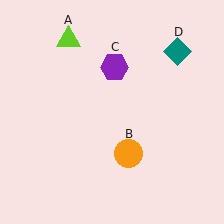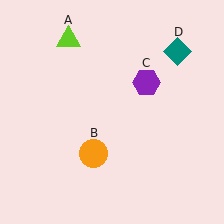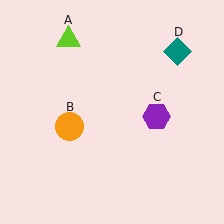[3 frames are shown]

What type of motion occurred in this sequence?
The orange circle (object B), purple hexagon (object C) rotated clockwise around the center of the scene.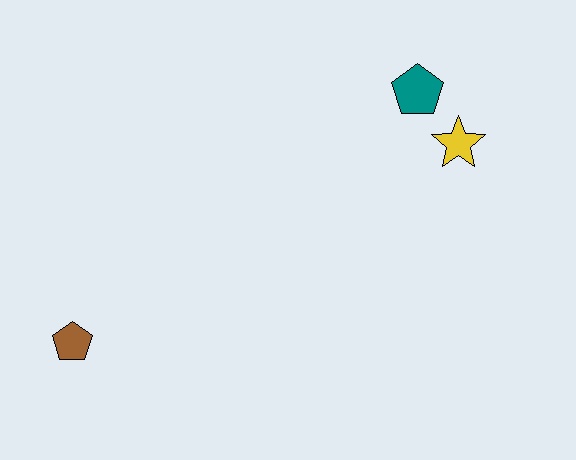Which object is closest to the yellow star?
The teal pentagon is closest to the yellow star.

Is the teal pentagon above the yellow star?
Yes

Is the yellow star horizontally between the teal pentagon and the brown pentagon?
No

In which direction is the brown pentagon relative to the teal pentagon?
The brown pentagon is to the left of the teal pentagon.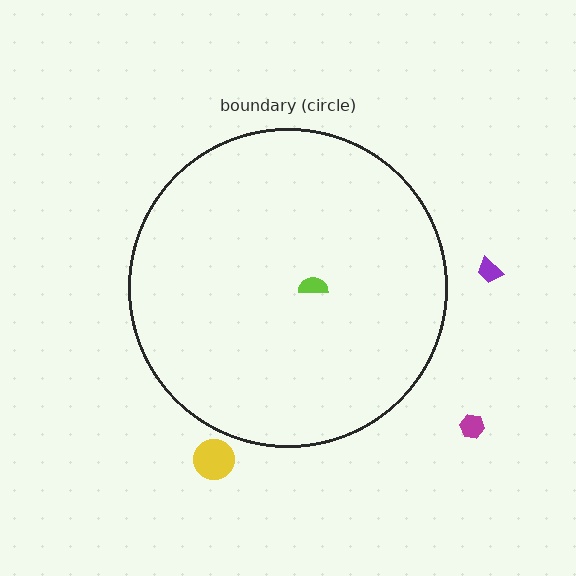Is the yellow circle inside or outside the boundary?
Outside.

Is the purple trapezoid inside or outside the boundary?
Outside.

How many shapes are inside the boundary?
1 inside, 3 outside.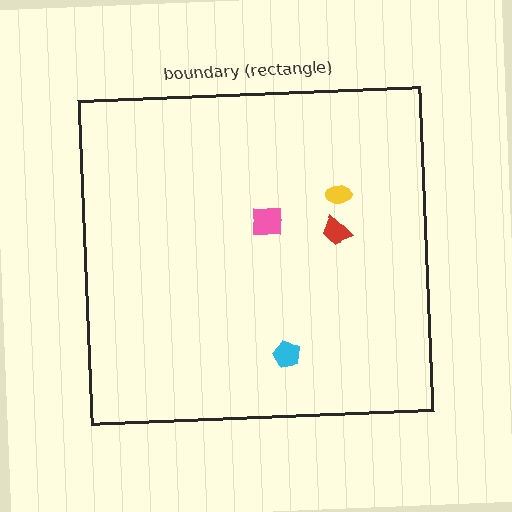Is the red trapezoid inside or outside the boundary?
Inside.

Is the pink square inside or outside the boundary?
Inside.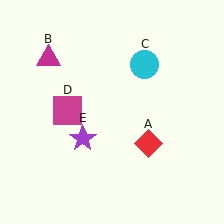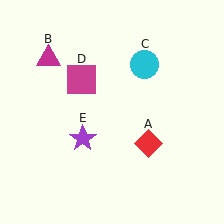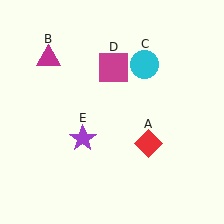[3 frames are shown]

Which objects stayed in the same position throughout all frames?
Red diamond (object A) and magenta triangle (object B) and cyan circle (object C) and purple star (object E) remained stationary.